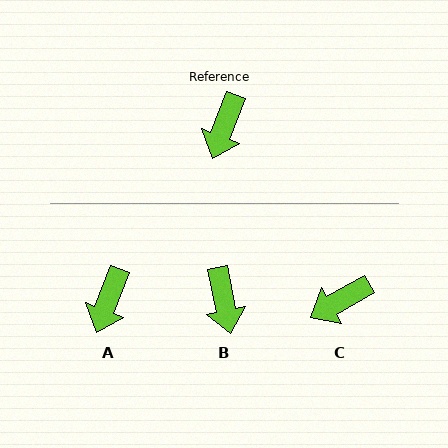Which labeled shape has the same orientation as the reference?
A.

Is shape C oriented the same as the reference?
No, it is off by about 40 degrees.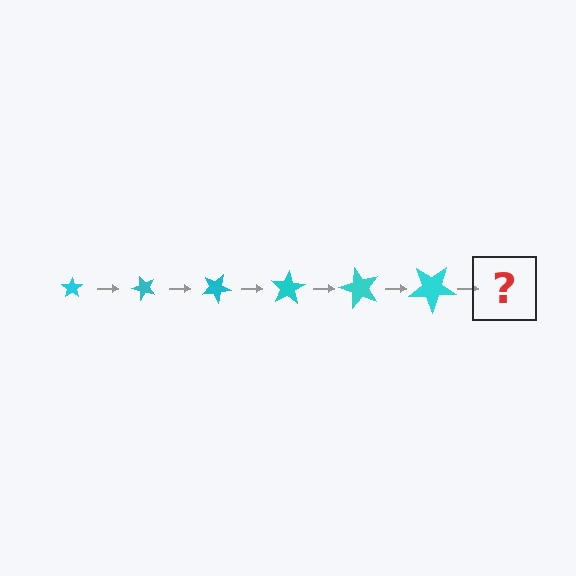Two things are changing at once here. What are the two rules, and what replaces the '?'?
The two rules are that the star grows larger each step and it rotates 50 degrees each step. The '?' should be a star, larger than the previous one and rotated 300 degrees from the start.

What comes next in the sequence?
The next element should be a star, larger than the previous one and rotated 300 degrees from the start.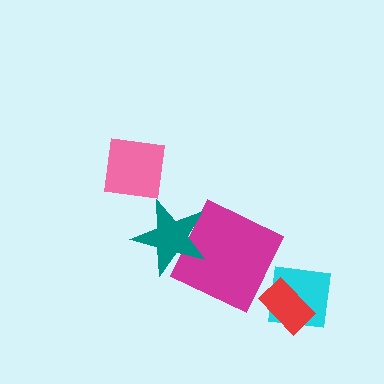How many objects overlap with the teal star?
1 object overlaps with the teal star.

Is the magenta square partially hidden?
Yes, it is partially covered by another shape.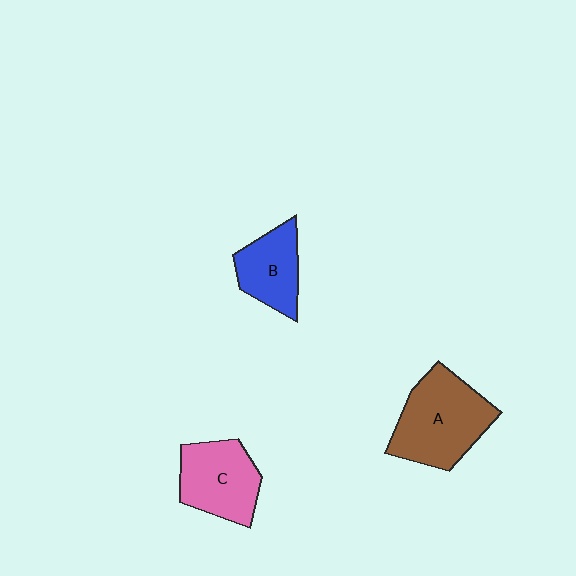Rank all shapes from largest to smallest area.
From largest to smallest: A (brown), C (pink), B (blue).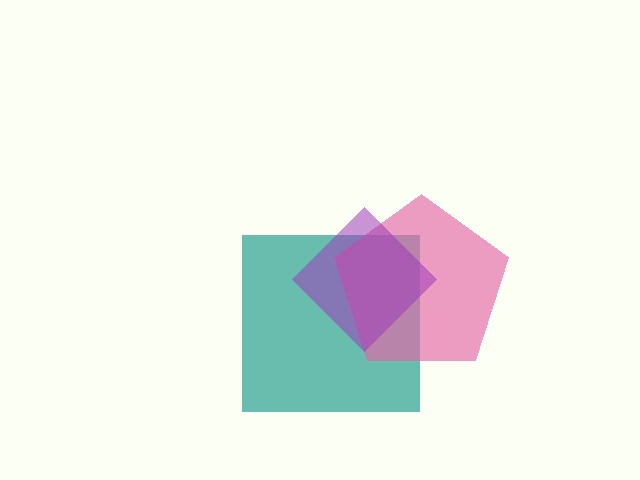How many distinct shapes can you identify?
There are 3 distinct shapes: a teal square, a pink pentagon, a purple diamond.